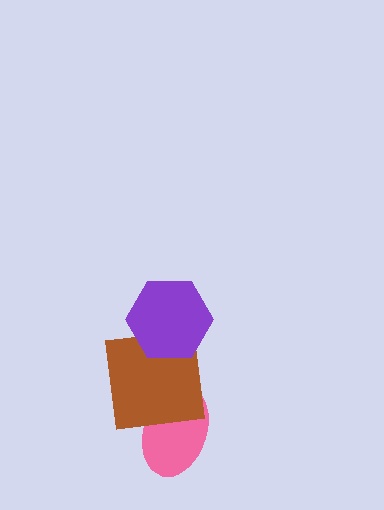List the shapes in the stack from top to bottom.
From top to bottom: the purple hexagon, the brown square, the pink ellipse.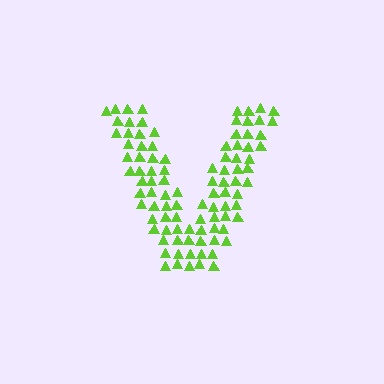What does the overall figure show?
The overall figure shows the letter V.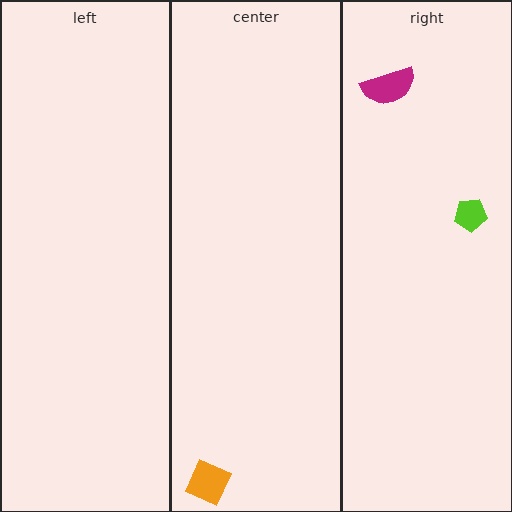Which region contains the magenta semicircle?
The right region.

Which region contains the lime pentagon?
The right region.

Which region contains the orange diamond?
The center region.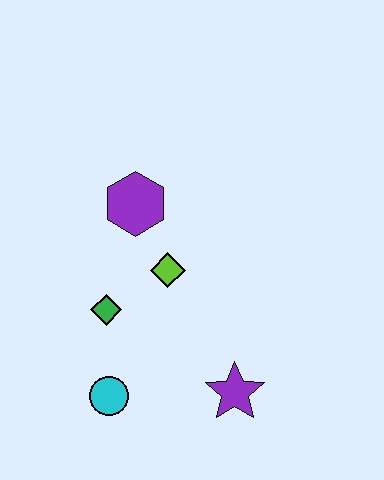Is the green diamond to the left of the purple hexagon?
Yes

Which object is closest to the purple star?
The cyan circle is closest to the purple star.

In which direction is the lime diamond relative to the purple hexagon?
The lime diamond is below the purple hexagon.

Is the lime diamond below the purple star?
No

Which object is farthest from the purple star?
The purple hexagon is farthest from the purple star.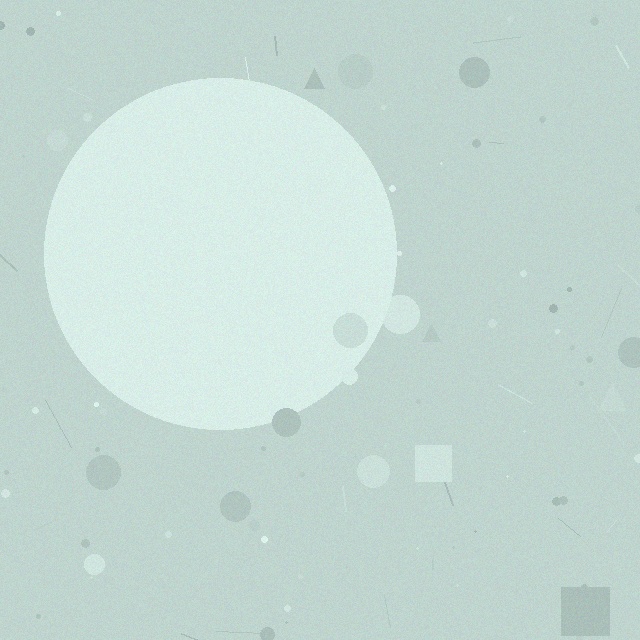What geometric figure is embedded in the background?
A circle is embedded in the background.